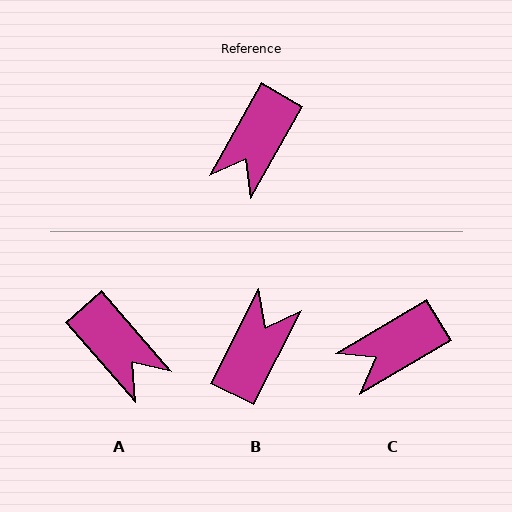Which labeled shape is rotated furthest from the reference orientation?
B, about 177 degrees away.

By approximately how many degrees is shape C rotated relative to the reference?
Approximately 30 degrees clockwise.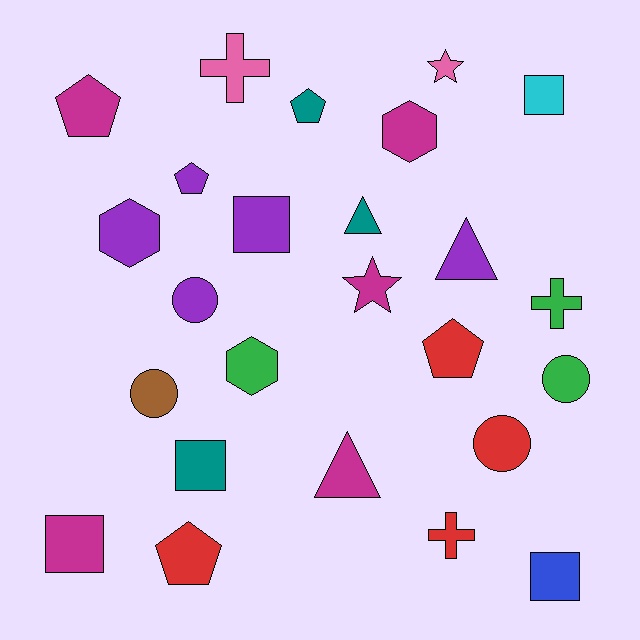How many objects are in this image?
There are 25 objects.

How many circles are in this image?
There are 4 circles.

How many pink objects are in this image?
There are 2 pink objects.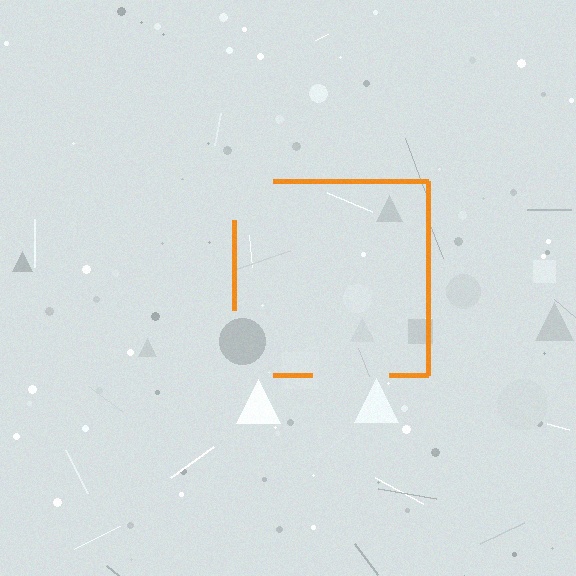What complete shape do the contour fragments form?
The contour fragments form a square.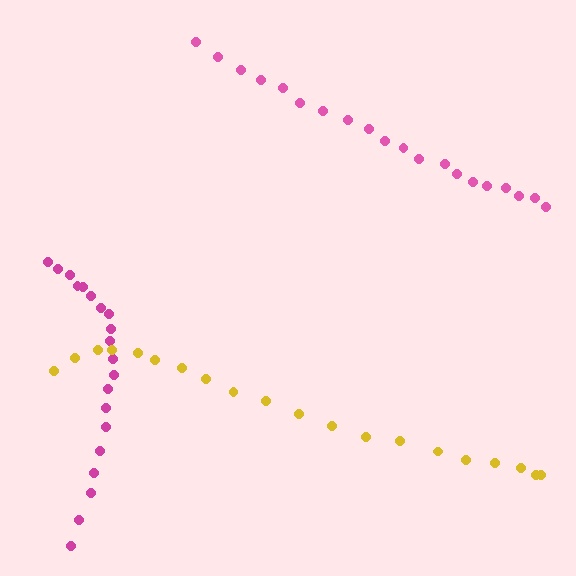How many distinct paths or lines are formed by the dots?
There are 3 distinct paths.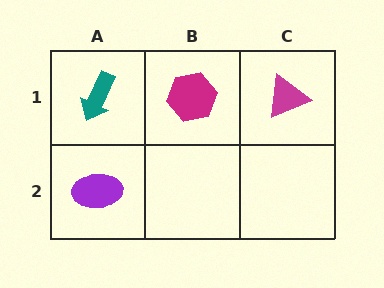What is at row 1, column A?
A teal arrow.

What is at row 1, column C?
A magenta triangle.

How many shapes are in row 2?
1 shape.